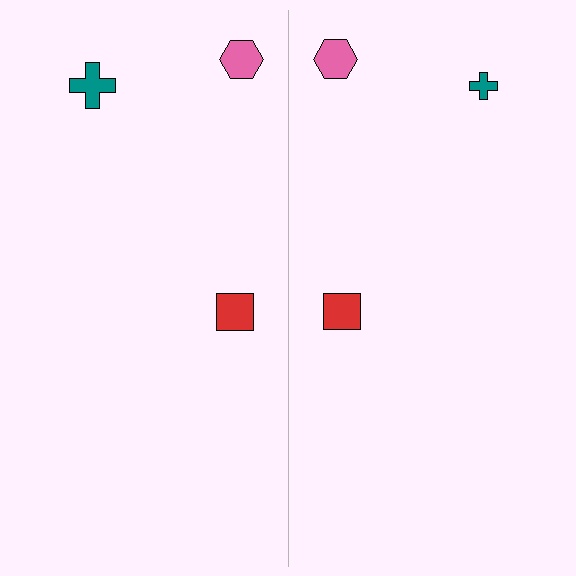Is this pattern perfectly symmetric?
No, the pattern is not perfectly symmetric. The teal cross on the right side has a different size than its mirror counterpart.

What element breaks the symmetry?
The teal cross on the right side has a different size than its mirror counterpart.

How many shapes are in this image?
There are 6 shapes in this image.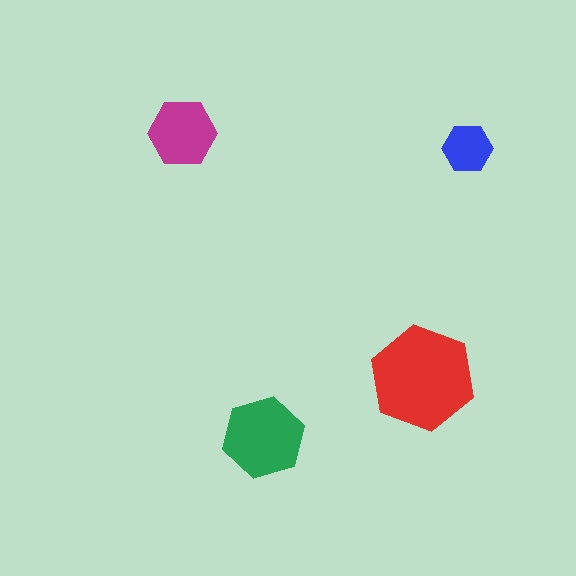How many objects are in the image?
There are 4 objects in the image.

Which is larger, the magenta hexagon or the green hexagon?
The green one.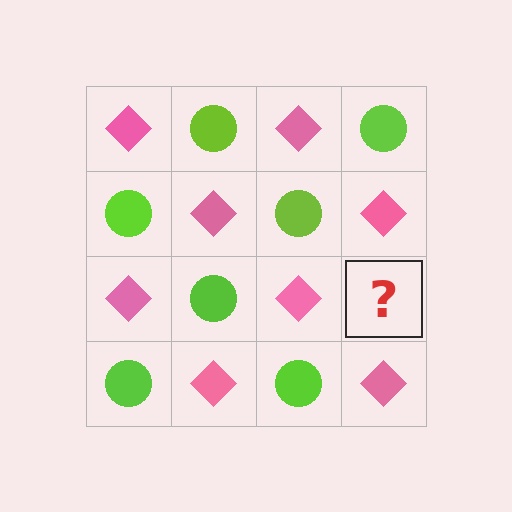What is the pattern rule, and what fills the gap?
The rule is that it alternates pink diamond and lime circle in a checkerboard pattern. The gap should be filled with a lime circle.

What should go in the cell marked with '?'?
The missing cell should contain a lime circle.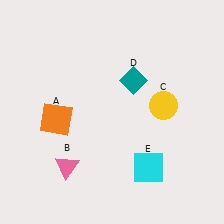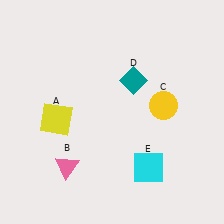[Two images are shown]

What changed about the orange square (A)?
In Image 1, A is orange. In Image 2, it changed to yellow.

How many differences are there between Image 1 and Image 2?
There is 1 difference between the two images.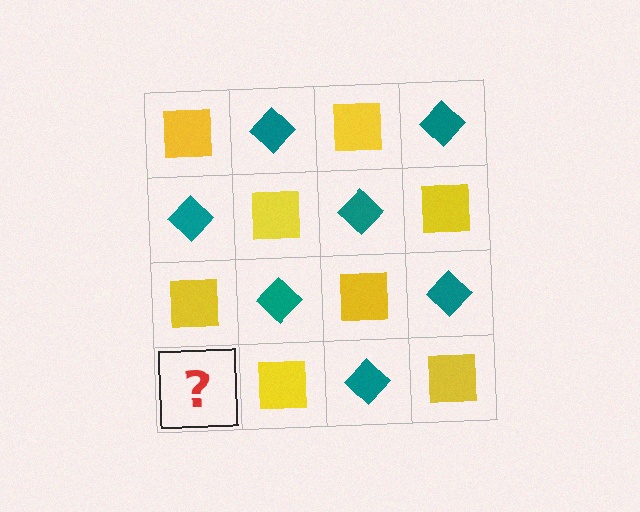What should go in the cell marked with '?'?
The missing cell should contain a teal diamond.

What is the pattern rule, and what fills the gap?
The rule is that it alternates yellow square and teal diamond in a checkerboard pattern. The gap should be filled with a teal diamond.